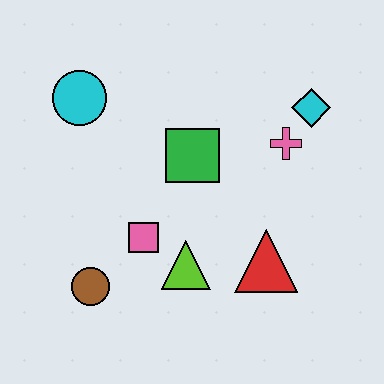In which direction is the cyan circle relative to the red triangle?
The cyan circle is to the left of the red triangle.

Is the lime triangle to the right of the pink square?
Yes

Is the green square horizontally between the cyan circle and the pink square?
No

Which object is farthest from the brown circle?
The cyan diamond is farthest from the brown circle.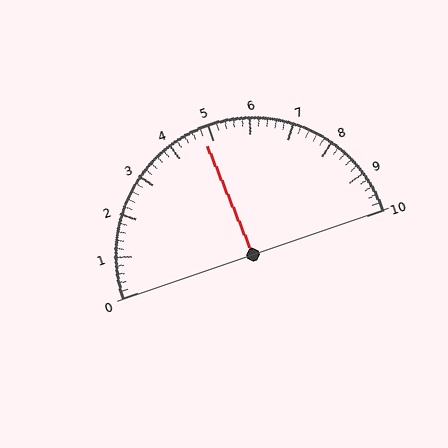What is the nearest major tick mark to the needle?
The nearest major tick mark is 5.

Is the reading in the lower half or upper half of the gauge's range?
The reading is in the lower half of the range (0 to 10).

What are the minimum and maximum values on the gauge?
The gauge ranges from 0 to 10.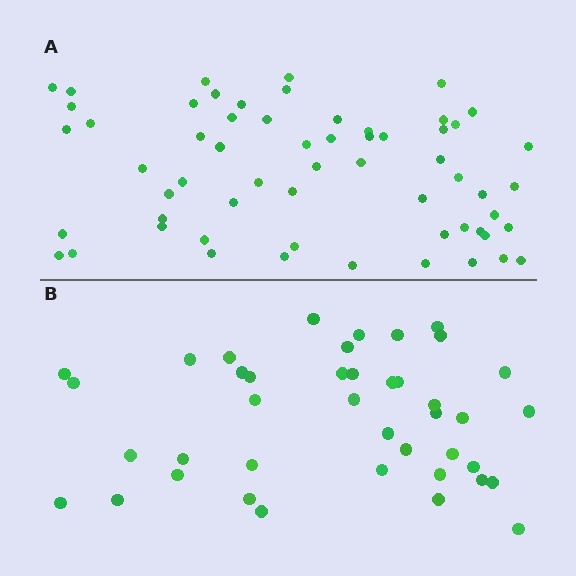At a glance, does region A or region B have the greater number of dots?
Region A (the top region) has more dots.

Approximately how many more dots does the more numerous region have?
Region A has approximately 20 more dots than region B.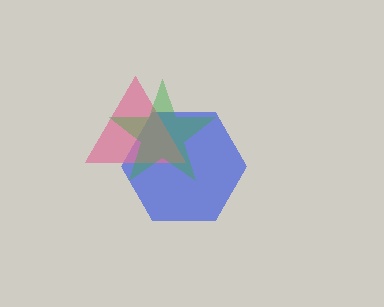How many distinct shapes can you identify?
There are 3 distinct shapes: a blue hexagon, a pink triangle, a green star.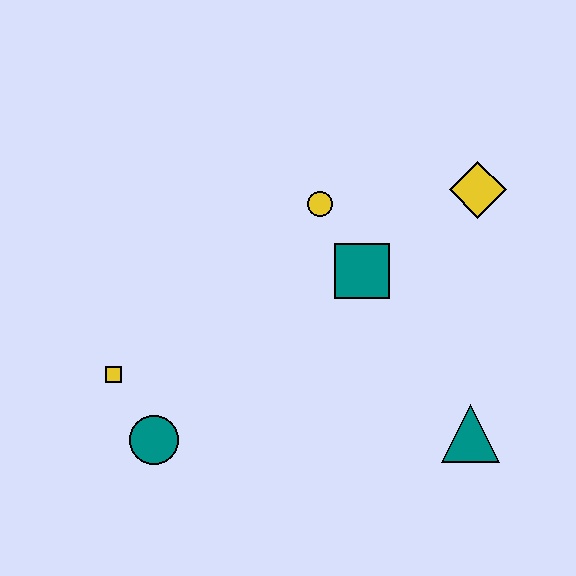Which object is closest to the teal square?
The yellow circle is closest to the teal square.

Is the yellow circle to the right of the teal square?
No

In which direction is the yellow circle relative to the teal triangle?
The yellow circle is above the teal triangle.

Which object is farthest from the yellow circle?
The teal circle is farthest from the yellow circle.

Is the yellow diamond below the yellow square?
No